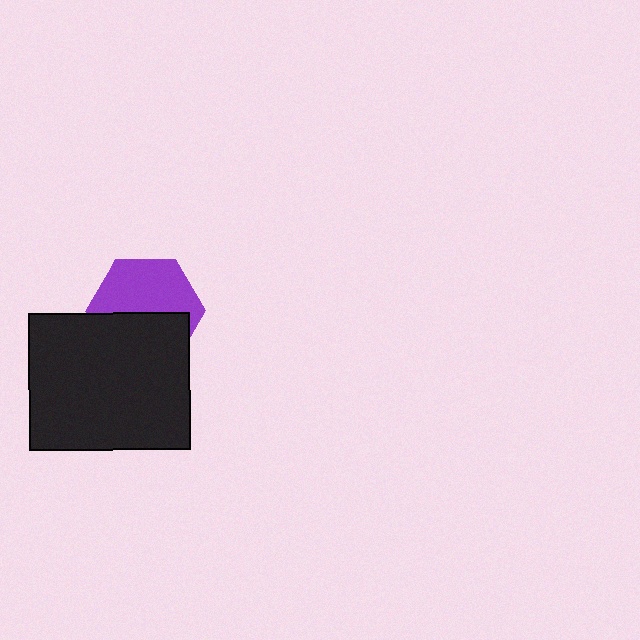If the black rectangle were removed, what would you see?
You would see the complete purple hexagon.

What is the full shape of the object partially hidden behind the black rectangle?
The partially hidden object is a purple hexagon.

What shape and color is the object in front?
The object in front is a black rectangle.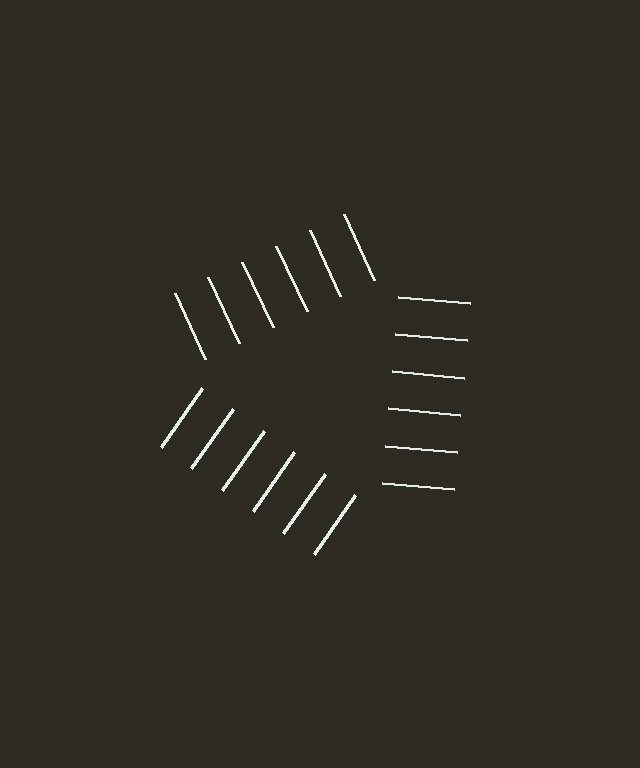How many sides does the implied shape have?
3 sides — the line-ends trace a triangle.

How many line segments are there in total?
18 — 6 along each of the 3 edges.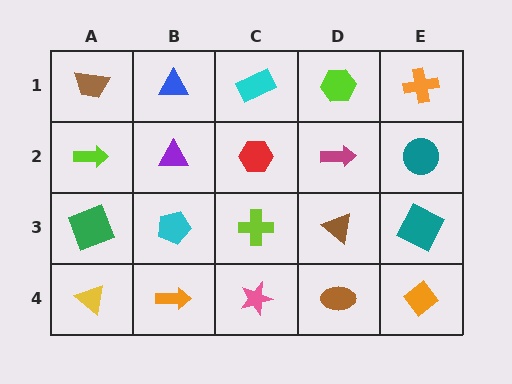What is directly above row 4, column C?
A lime cross.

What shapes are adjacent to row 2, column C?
A cyan rectangle (row 1, column C), a lime cross (row 3, column C), a purple triangle (row 2, column B), a magenta arrow (row 2, column D).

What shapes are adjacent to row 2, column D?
A lime hexagon (row 1, column D), a brown triangle (row 3, column D), a red hexagon (row 2, column C), a teal circle (row 2, column E).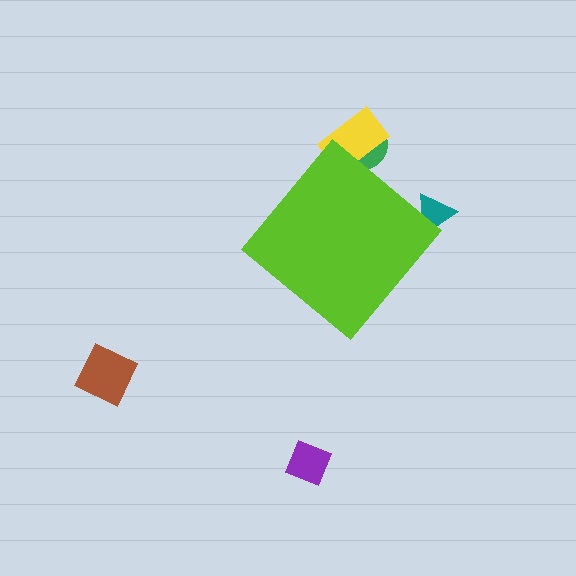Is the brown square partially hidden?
No, the brown square is fully visible.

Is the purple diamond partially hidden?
No, the purple diamond is fully visible.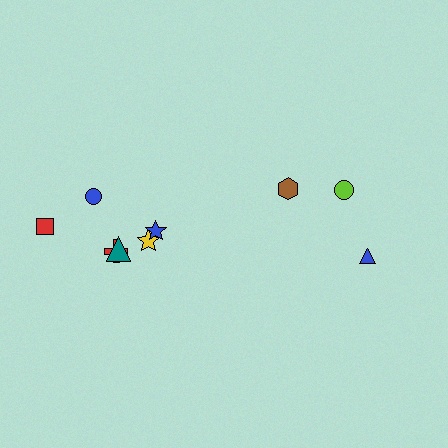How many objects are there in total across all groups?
There are 9 objects.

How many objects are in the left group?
There are 6 objects.